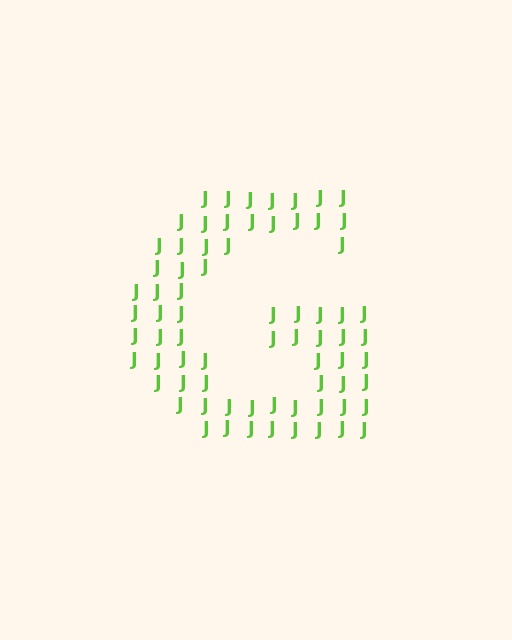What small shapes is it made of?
It is made of small letter J's.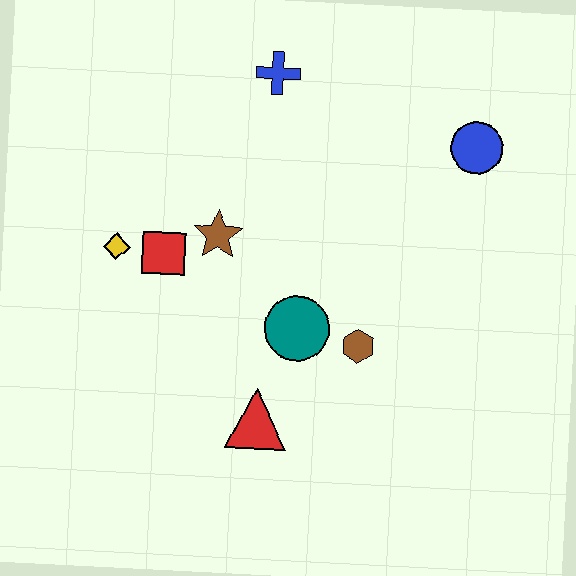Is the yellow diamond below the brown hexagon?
No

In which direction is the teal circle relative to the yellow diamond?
The teal circle is to the right of the yellow diamond.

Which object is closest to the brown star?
The red square is closest to the brown star.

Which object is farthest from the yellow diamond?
The blue circle is farthest from the yellow diamond.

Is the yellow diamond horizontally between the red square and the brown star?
No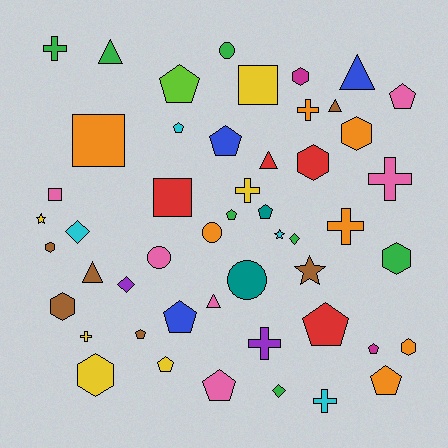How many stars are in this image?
There are 3 stars.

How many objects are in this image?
There are 50 objects.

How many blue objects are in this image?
There are 3 blue objects.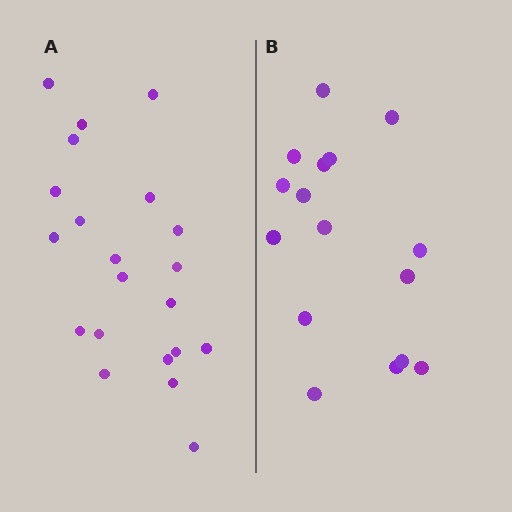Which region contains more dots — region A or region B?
Region A (the left region) has more dots.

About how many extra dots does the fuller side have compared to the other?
Region A has about 5 more dots than region B.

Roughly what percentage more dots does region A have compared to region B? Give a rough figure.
About 30% more.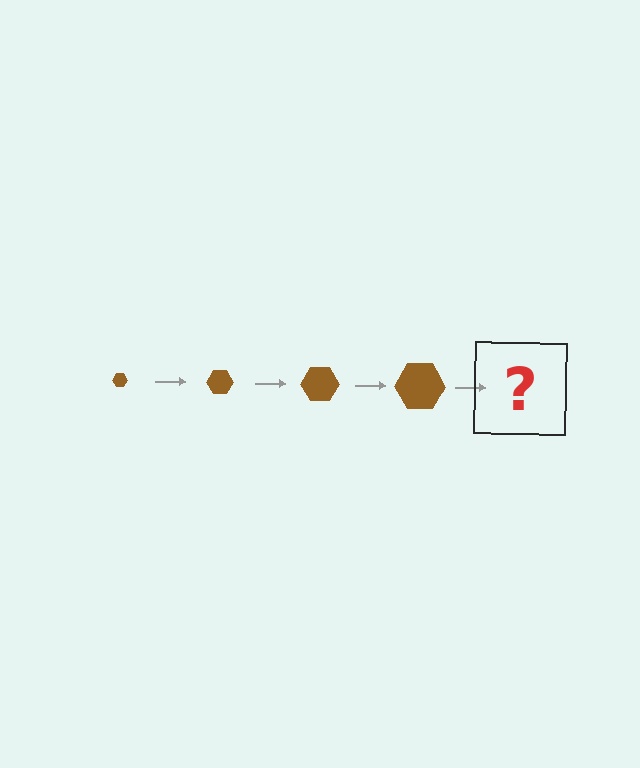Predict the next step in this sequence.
The next step is a brown hexagon, larger than the previous one.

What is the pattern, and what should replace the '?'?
The pattern is that the hexagon gets progressively larger each step. The '?' should be a brown hexagon, larger than the previous one.